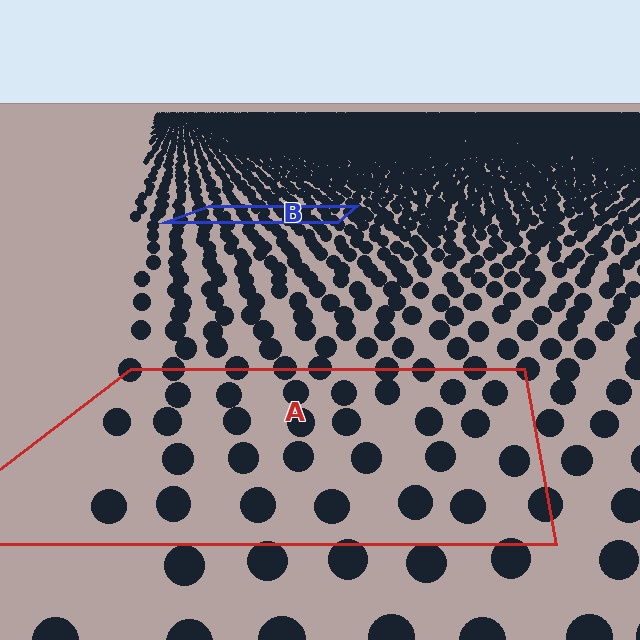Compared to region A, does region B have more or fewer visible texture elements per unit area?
Region B has more texture elements per unit area — they are packed more densely because it is farther away.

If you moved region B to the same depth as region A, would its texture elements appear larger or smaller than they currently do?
They would appear larger. At a closer depth, the same texture elements are projected at a bigger on-screen size.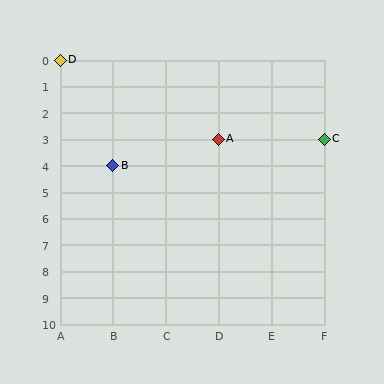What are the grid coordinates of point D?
Point D is at grid coordinates (A, 0).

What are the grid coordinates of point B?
Point B is at grid coordinates (B, 4).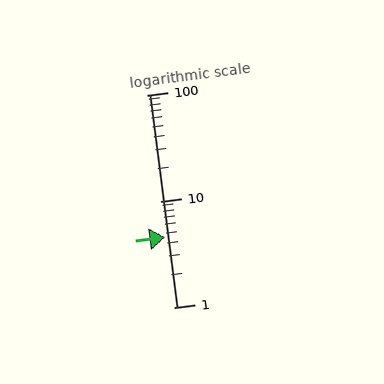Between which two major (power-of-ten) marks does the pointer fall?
The pointer is between 1 and 10.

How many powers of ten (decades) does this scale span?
The scale spans 2 decades, from 1 to 100.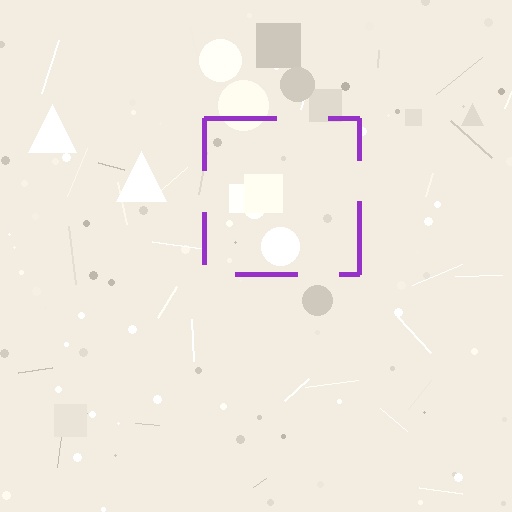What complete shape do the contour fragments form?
The contour fragments form a square.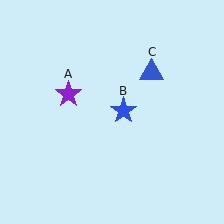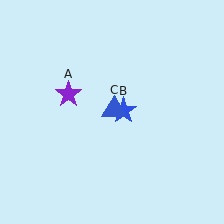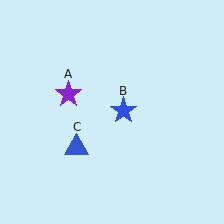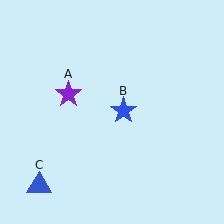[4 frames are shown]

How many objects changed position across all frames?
1 object changed position: blue triangle (object C).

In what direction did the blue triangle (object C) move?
The blue triangle (object C) moved down and to the left.